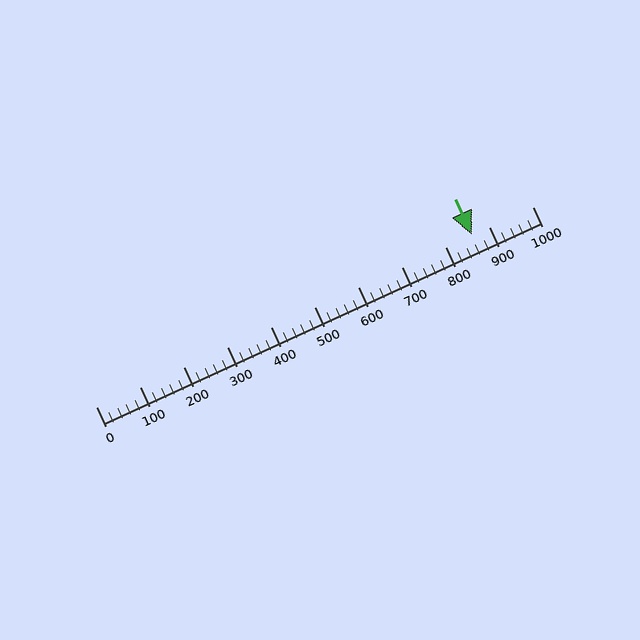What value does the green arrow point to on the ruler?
The green arrow points to approximately 862.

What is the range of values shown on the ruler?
The ruler shows values from 0 to 1000.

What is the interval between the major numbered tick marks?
The major tick marks are spaced 100 units apart.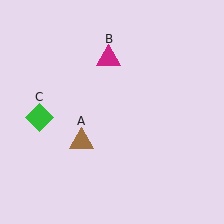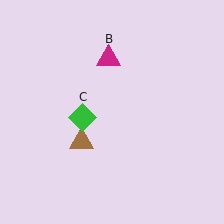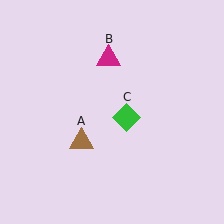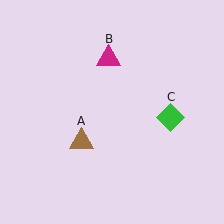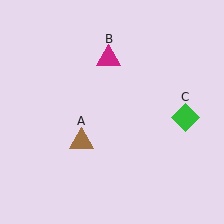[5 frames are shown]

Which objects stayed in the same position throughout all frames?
Brown triangle (object A) and magenta triangle (object B) remained stationary.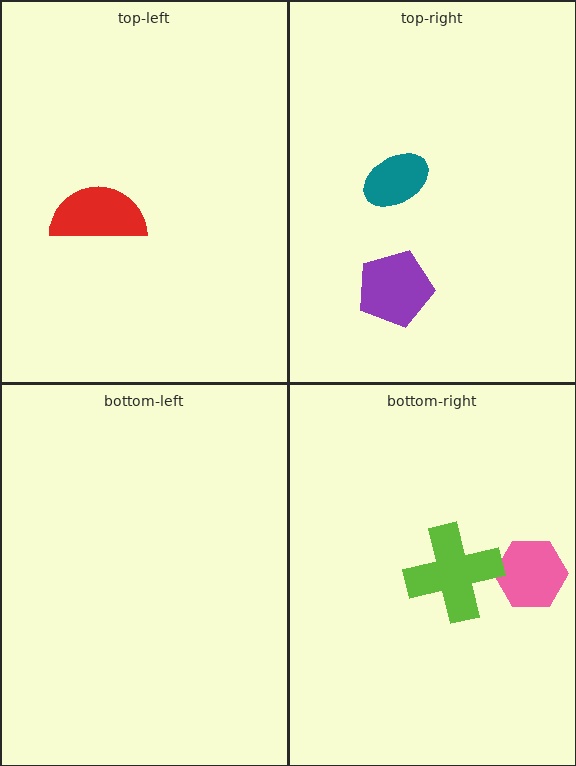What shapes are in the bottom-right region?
The pink hexagon, the lime cross.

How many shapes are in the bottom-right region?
2.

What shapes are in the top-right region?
The teal ellipse, the purple pentagon.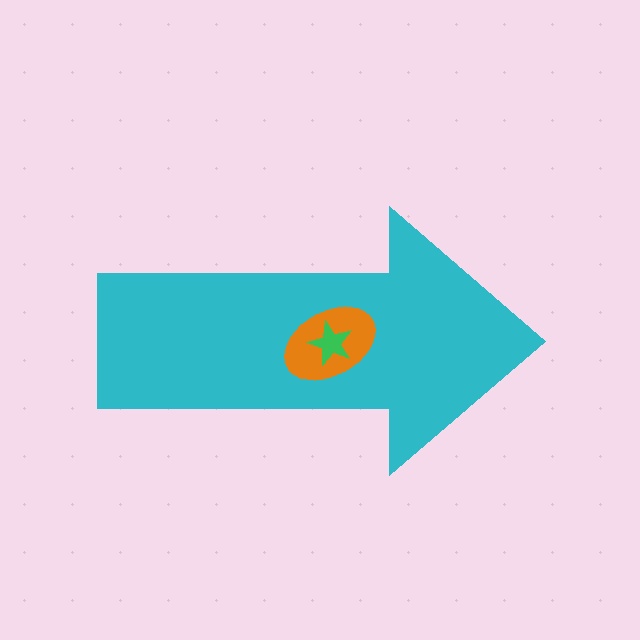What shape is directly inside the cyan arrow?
The orange ellipse.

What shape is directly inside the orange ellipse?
The green star.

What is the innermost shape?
The green star.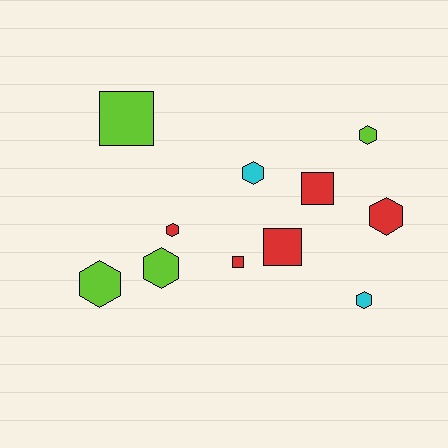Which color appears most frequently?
Red, with 5 objects.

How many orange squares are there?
There are no orange squares.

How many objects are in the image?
There are 11 objects.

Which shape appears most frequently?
Hexagon, with 7 objects.